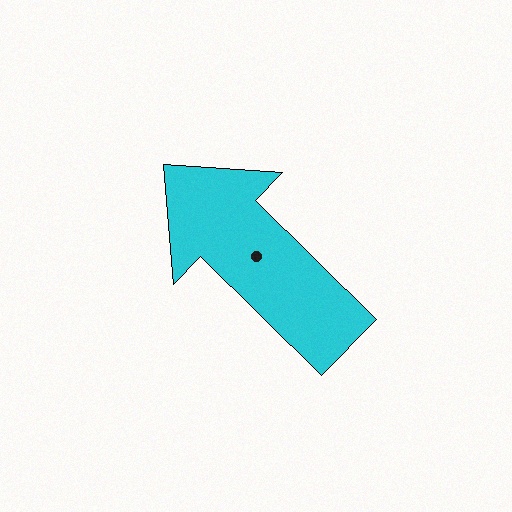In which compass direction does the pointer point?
Northwest.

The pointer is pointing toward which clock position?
Roughly 10 o'clock.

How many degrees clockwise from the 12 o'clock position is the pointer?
Approximately 315 degrees.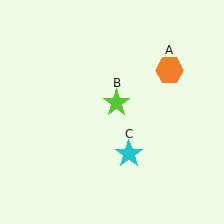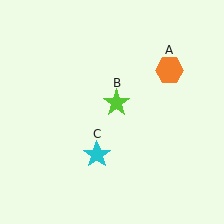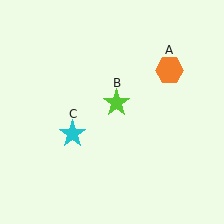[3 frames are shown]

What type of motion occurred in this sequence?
The cyan star (object C) rotated clockwise around the center of the scene.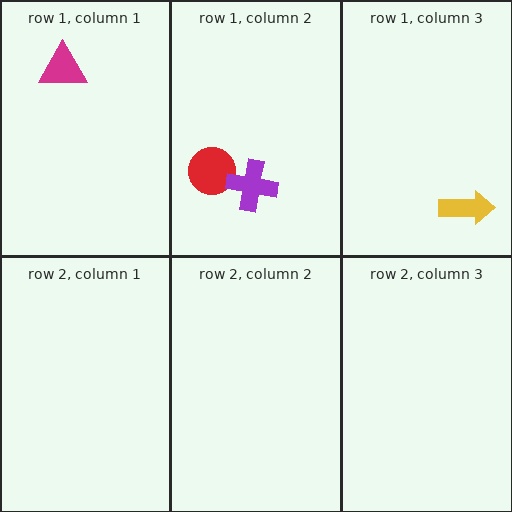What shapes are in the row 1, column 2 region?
The red circle, the purple cross.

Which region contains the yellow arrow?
The row 1, column 3 region.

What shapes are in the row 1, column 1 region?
The magenta triangle.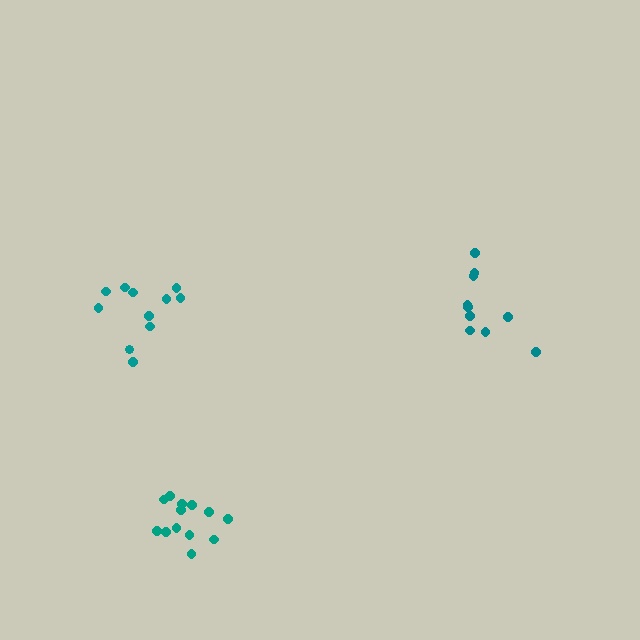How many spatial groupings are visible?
There are 3 spatial groupings.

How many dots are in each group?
Group 1: 10 dots, Group 2: 11 dots, Group 3: 13 dots (34 total).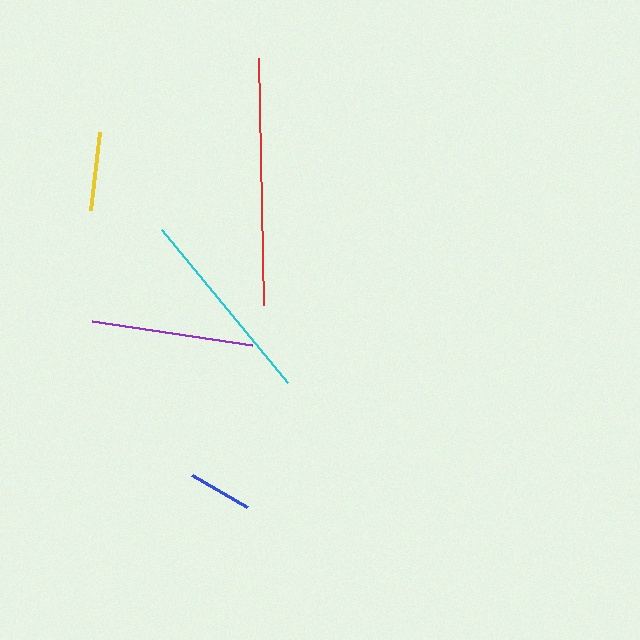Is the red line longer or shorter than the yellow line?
The red line is longer than the yellow line.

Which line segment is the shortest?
The blue line is the shortest at approximately 64 pixels.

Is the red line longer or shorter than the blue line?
The red line is longer than the blue line.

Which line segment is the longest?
The red line is the longest at approximately 247 pixels.